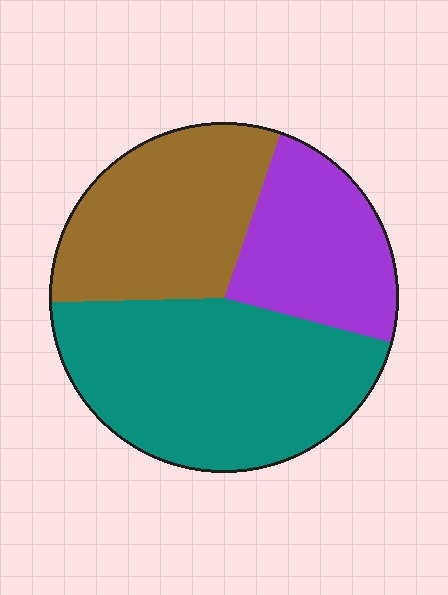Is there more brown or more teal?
Teal.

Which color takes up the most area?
Teal, at roughly 45%.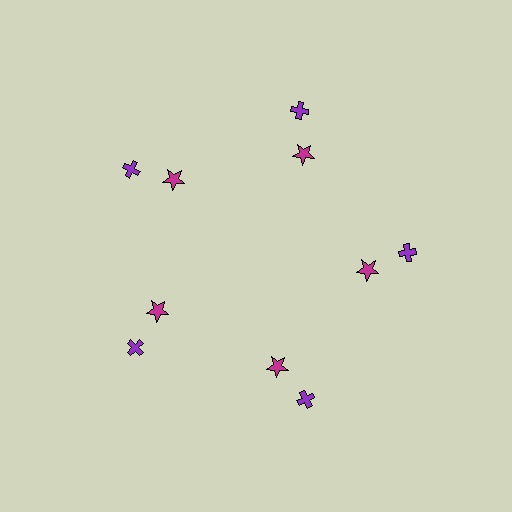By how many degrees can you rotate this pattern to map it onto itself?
The pattern maps onto itself every 72 degrees of rotation.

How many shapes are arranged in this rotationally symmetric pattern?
There are 10 shapes, arranged in 5 groups of 2.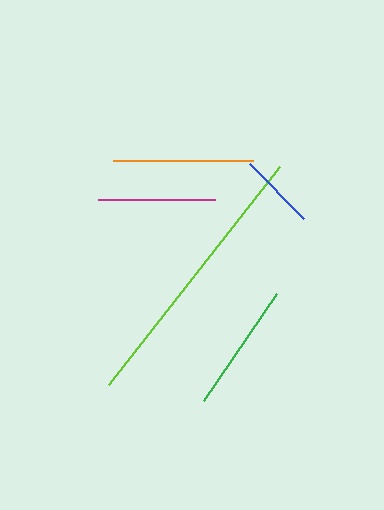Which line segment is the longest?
The lime line is the longest at approximately 277 pixels.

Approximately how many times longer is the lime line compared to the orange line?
The lime line is approximately 2.0 times the length of the orange line.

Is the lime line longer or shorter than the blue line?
The lime line is longer than the blue line.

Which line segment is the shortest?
The blue line is the shortest at approximately 77 pixels.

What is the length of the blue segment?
The blue segment is approximately 77 pixels long.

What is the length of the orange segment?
The orange segment is approximately 139 pixels long.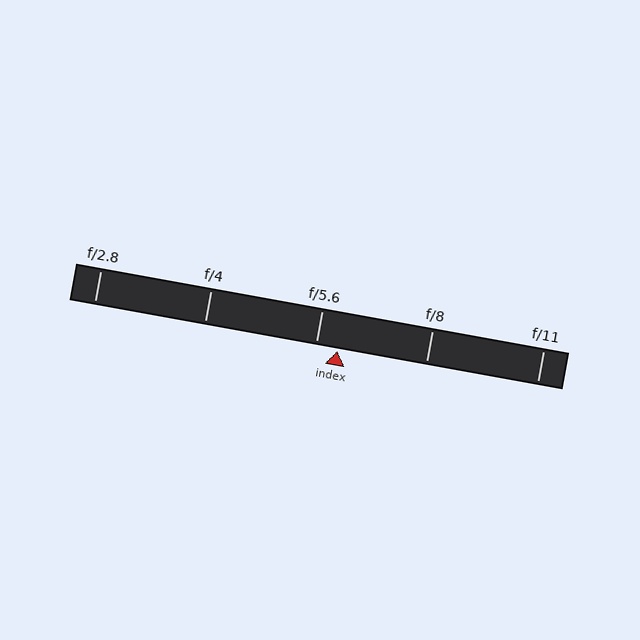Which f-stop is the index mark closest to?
The index mark is closest to f/5.6.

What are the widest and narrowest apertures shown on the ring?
The widest aperture shown is f/2.8 and the narrowest is f/11.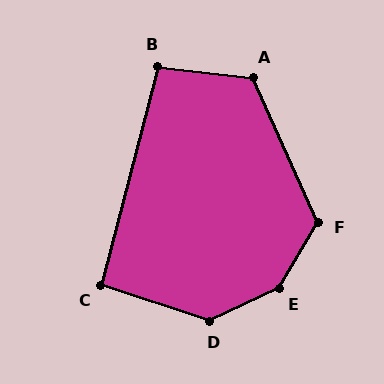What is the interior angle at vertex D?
Approximately 137 degrees (obtuse).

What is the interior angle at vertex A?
Approximately 120 degrees (obtuse).